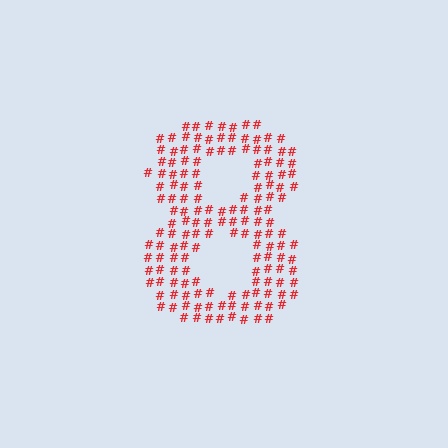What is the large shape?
The large shape is the digit 8.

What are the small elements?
The small elements are hash symbols.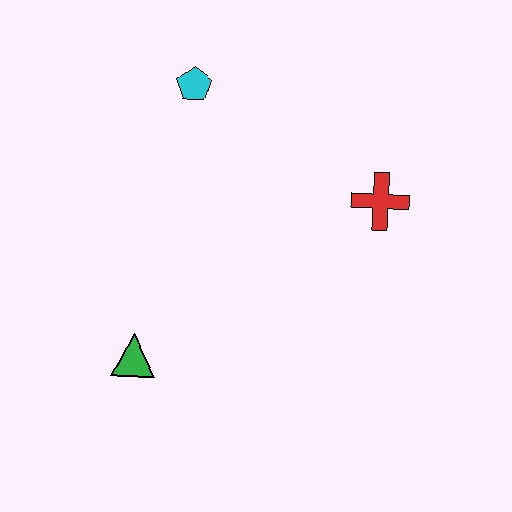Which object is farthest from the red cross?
The green triangle is farthest from the red cross.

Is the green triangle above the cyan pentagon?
No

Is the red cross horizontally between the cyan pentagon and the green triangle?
No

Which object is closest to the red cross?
The cyan pentagon is closest to the red cross.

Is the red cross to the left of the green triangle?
No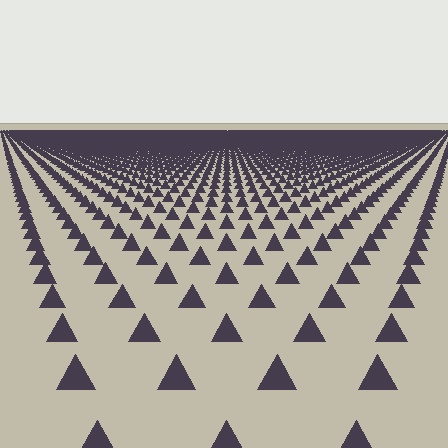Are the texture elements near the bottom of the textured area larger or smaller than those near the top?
Larger. Near the bottom, elements are closer to the viewer and appear at a bigger on-screen size.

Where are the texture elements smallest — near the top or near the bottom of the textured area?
Near the top.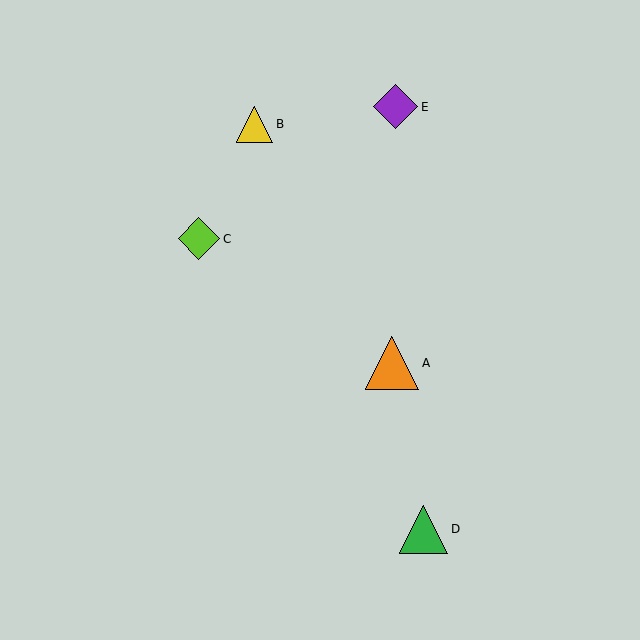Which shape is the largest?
The orange triangle (labeled A) is the largest.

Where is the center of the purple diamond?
The center of the purple diamond is at (396, 107).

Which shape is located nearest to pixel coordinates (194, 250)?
The lime diamond (labeled C) at (199, 239) is nearest to that location.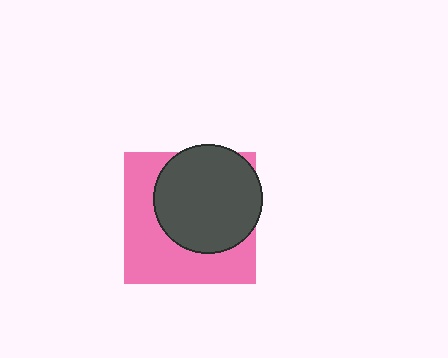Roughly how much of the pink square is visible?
About half of it is visible (roughly 49%).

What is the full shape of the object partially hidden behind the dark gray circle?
The partially hidden object is a pink square.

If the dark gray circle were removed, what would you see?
You would see the complete pink square.